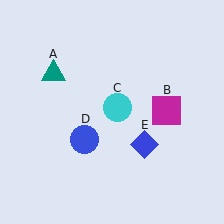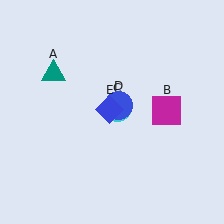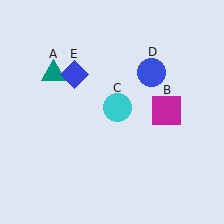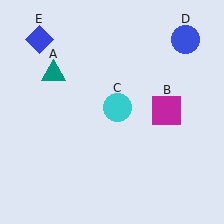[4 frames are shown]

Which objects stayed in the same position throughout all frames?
Teal triangle (object A) and magenta square (object B) and cyan circle (object C) remained stationary.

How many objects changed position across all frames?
2 objects changed position: blue circle (object D), blue diamond (object E).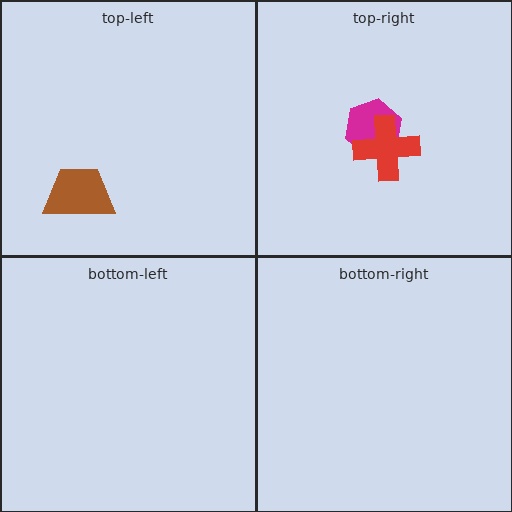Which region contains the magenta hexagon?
The top-right region.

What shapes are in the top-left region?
The brown trapezoid.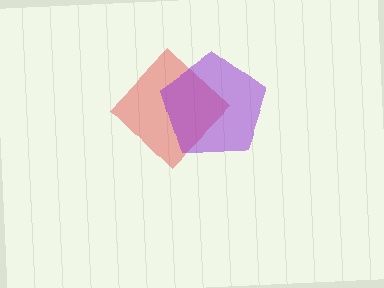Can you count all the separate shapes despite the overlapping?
Yes, there are 2 separate shapes.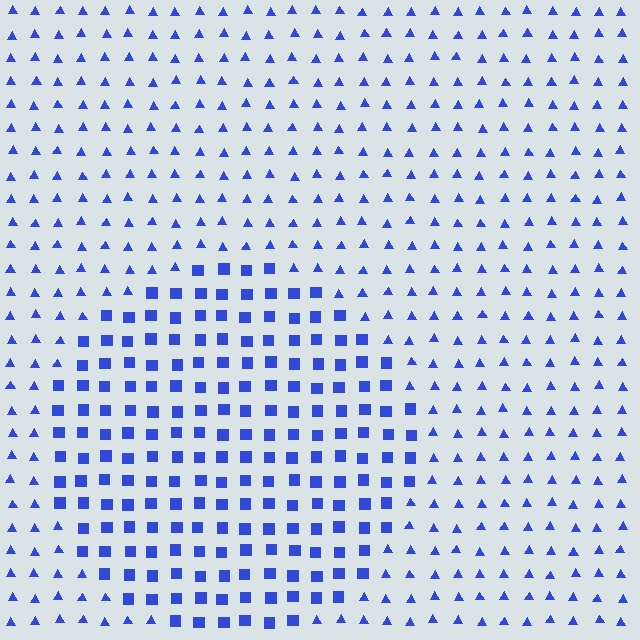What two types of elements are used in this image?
The image uses squares inside the circle region and triangles outside it.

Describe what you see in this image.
The image is filled with small blue elements arranged in a uniform grid. A circle-shaped region contains squares, while the surrounding area contains triangles. The boundary is defined purely by the change in element shape.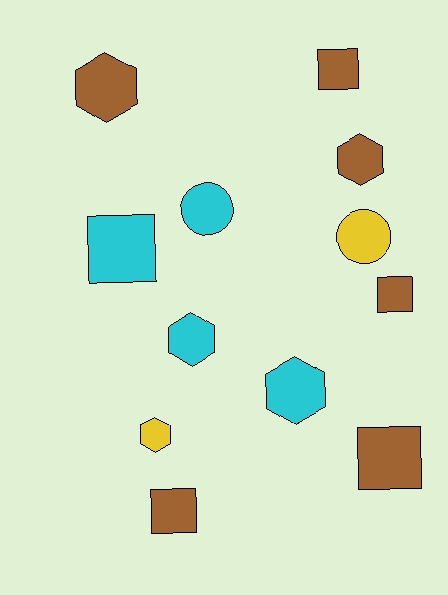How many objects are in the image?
There are 12 objects.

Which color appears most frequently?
Brown, with 6 objects.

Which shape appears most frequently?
Hexagon, with 5 objects.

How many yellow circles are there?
There is 1 yellow circle.